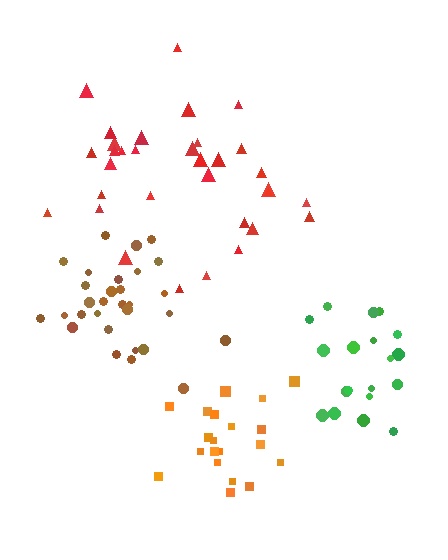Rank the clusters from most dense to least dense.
brown, orange, green, red.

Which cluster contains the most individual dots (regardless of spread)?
Red (33).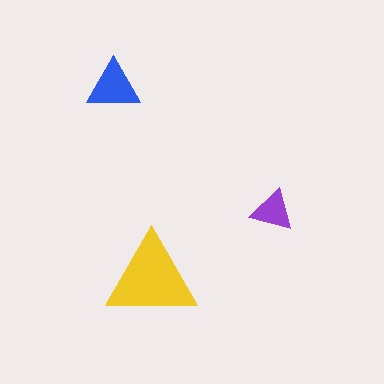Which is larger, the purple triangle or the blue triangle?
The blue one.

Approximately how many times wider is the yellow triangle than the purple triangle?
About 2 times wider.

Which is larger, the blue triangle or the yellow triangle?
The yellow one.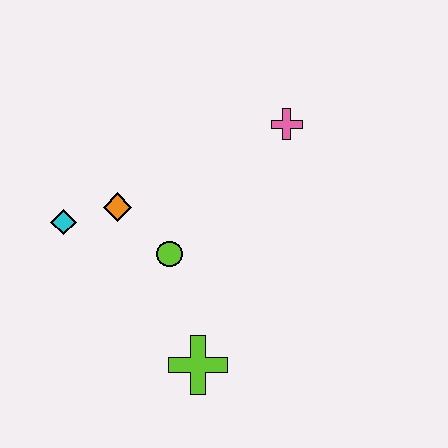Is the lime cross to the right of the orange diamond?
Yes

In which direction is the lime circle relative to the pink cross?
The lime circle is below the pink cross.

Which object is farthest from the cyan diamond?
The pink cross is farthest from the cyan diamond.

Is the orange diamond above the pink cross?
No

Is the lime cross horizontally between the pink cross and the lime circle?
Yes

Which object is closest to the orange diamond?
The cyan diamond is closest to the orange diamond.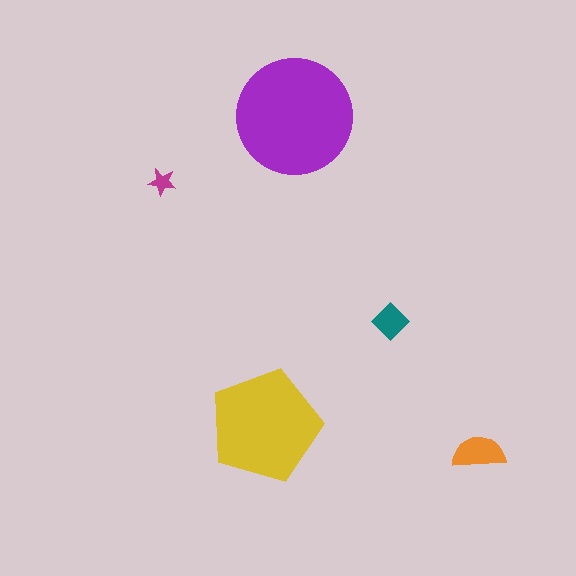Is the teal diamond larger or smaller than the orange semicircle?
Smaller.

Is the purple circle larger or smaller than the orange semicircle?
Larger.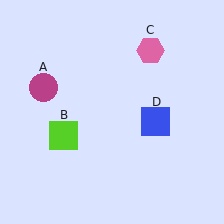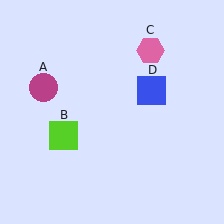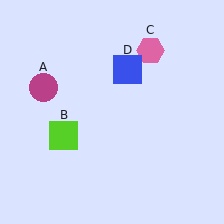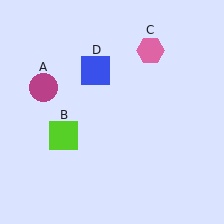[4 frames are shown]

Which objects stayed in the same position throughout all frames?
Magenta circle (object A) and lime square (object B) and pink hexagon (object C) remained stationary.